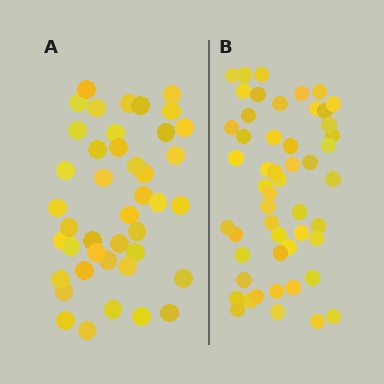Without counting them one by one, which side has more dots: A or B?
Region B (the right region) has more dots.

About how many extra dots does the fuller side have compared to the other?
Region B has roughly 8 or so more dots than region A.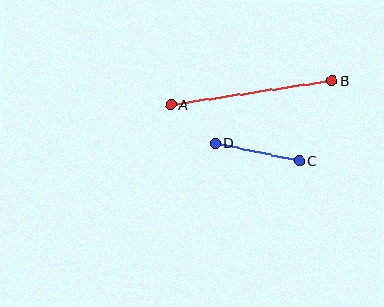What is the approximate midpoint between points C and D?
The midpoint is at approximately (257, 152) pixels.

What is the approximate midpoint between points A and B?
The midpoint is at approximately (251, 93) pixels.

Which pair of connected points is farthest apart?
Points A and B are farthest apart.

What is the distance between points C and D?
The distance is approximately 86 pixels.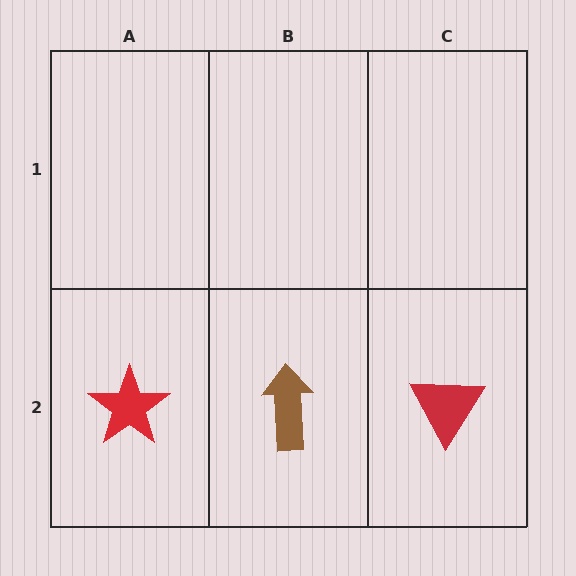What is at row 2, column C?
A red triangle.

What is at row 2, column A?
A red star.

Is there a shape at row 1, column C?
No, that cell is empty.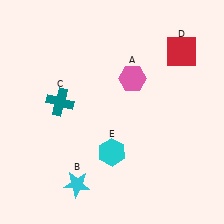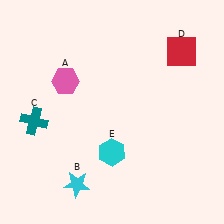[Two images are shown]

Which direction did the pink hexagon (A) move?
The pink hexagon (A) moved left.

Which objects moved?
The objects that moved are: the pink hexagon (A), the teal cross (C).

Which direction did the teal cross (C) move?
The teal cross (C) moved left.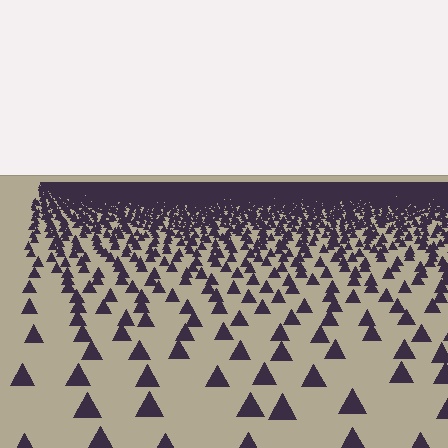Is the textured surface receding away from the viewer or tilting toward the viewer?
The surface is receding away from the viewer. Texture elements get smaller and denser toward the top.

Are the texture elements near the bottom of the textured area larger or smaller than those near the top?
Larger. Near the bottom, elements are closer to the viewer and appear at a bigger on-screen size.